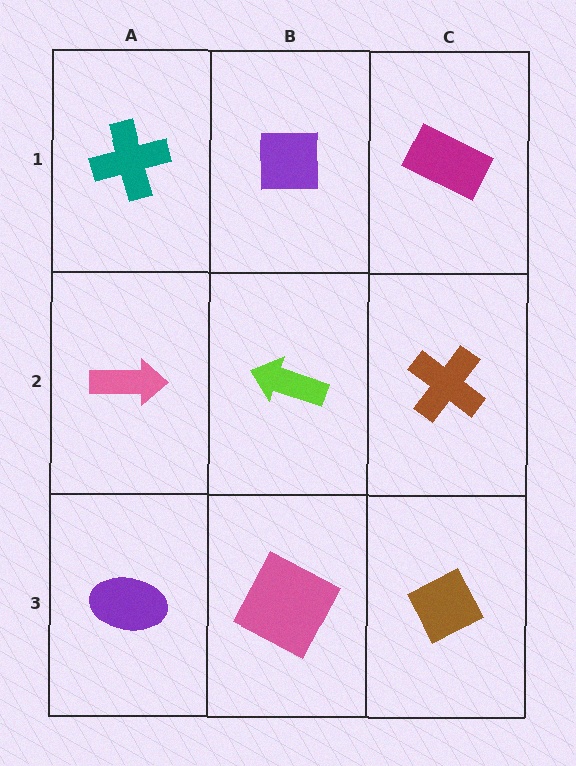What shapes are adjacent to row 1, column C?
A brown cross (row 2, column C), a purple square (row 1, column B).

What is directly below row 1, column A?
A pink arrow.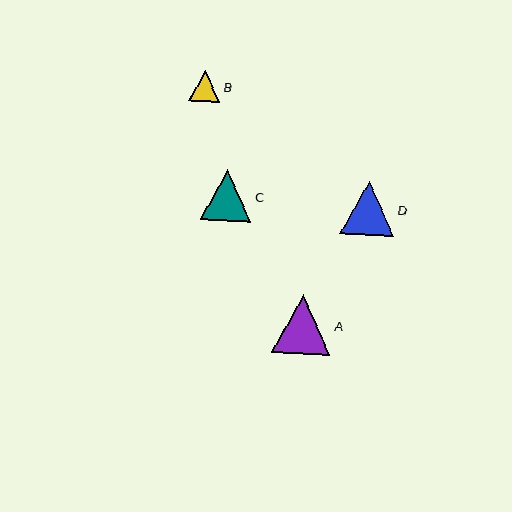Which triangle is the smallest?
Triangle B is the smallest with a size of approximately 31 pixels.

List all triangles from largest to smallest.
From largest to smallest: A, D, C, B.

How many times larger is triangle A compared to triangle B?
Triangle A is approximately 1.9 times the size of triangle B.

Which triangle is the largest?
Triangle A is the largest with a size of approximately 58 pixels.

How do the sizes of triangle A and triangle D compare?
Triangle A and triangle D are approximately the same size.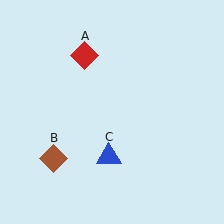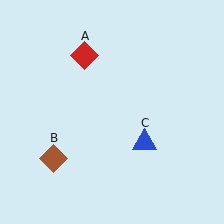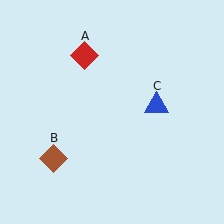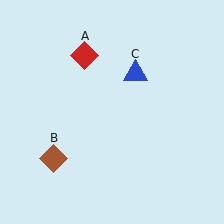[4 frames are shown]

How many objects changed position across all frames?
1 object changed position: blue triangle (object C).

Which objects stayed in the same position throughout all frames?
Red diamond (object A) and brown diamond (object B) remained stationary.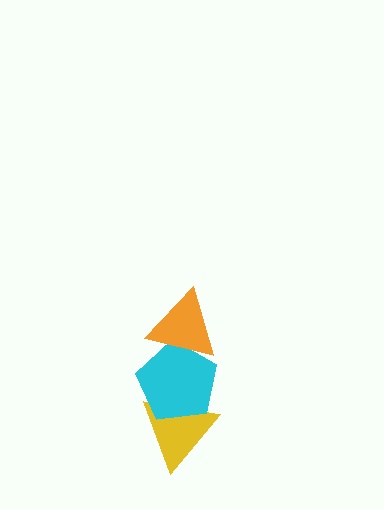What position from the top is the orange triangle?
The orange triangle is 1st from the top.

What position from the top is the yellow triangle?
The yellow triangle is 3rd from the top.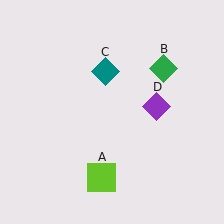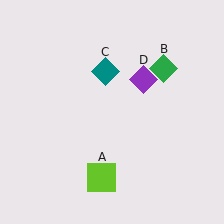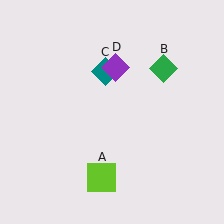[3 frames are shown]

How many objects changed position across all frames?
1 object changed position: purple diamond (object D).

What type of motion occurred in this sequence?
The purple diamond (object D) rotated counterclockwise around the center of the scene.